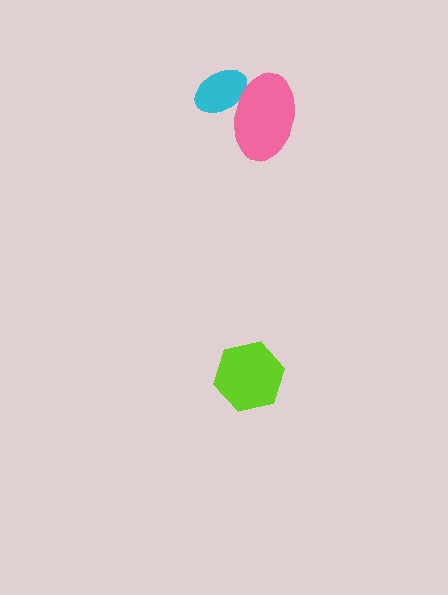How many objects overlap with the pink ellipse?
1 object overlaps with the pink ellipse.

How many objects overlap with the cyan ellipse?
1 object overlaps with the cyan ellipse.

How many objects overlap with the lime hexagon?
0 objects overlap with the lime hexagon.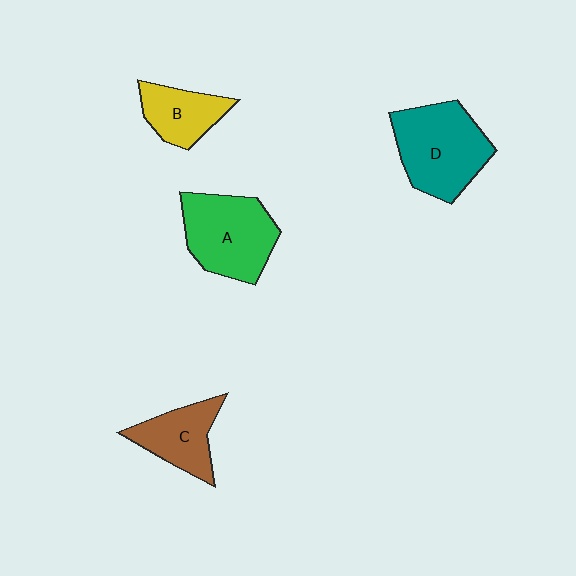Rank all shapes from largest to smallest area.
From largest to smallest: D (teal), A (green), C (brown), B (yellow).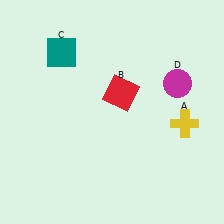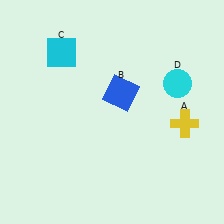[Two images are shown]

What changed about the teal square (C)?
In Image 1, C is teal. In Image 2, it changed to cyan.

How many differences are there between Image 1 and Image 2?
There are 3 differences between the two images.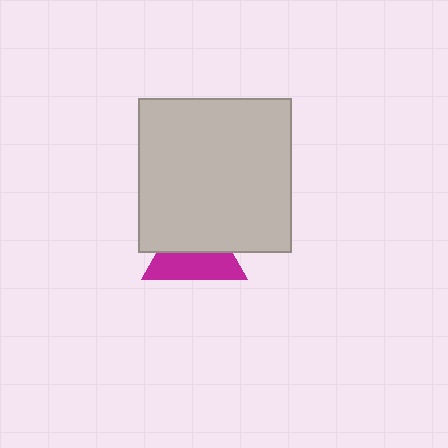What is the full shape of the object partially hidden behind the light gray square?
The partially hidden object is a magenta triangle.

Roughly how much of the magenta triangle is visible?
About half of it is visible (roughly 48%).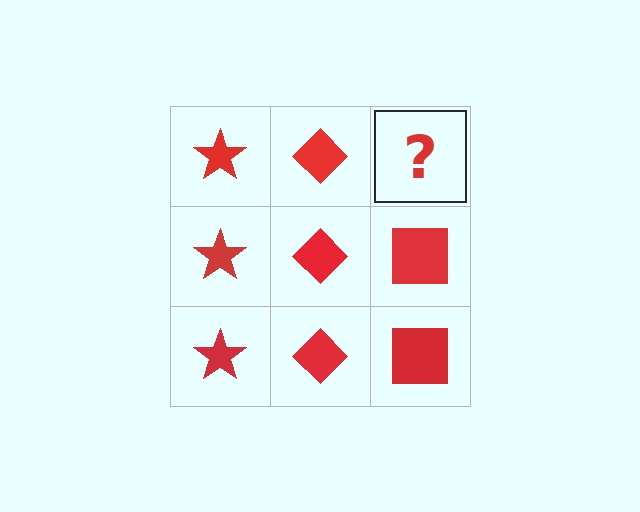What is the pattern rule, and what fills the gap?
The rule is that each column has a consistent shape. The gap should be filled with a red square.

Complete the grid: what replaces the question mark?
The question mark should be replaced with a red square.